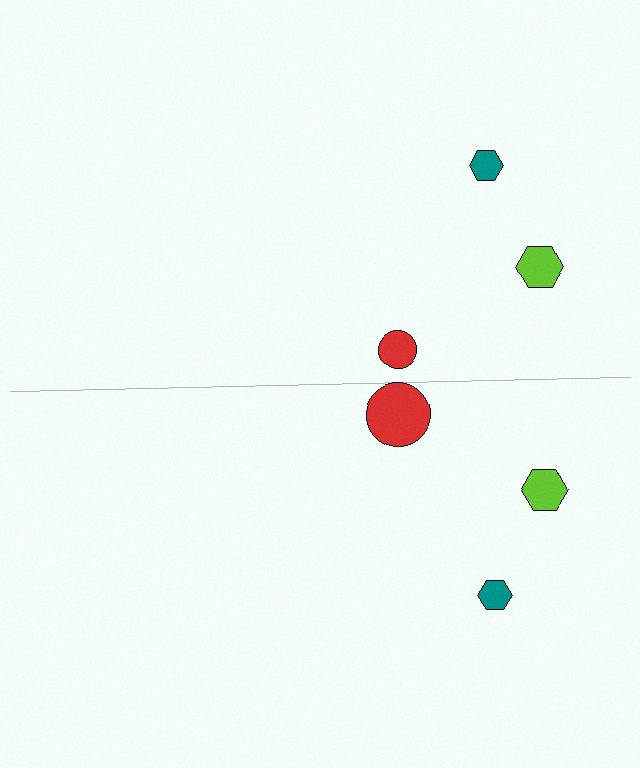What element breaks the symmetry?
The red circle on the bottom side has a different size than its mirror counterpart.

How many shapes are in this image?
There are 6 shapes in this image.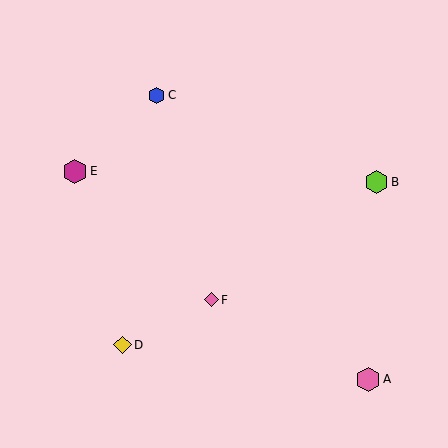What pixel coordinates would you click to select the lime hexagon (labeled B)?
Click at (377, 182) to select the lime hexagon B.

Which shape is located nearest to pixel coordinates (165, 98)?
The blue hexagon (labeled C) at (157, 95) is nearest to that location.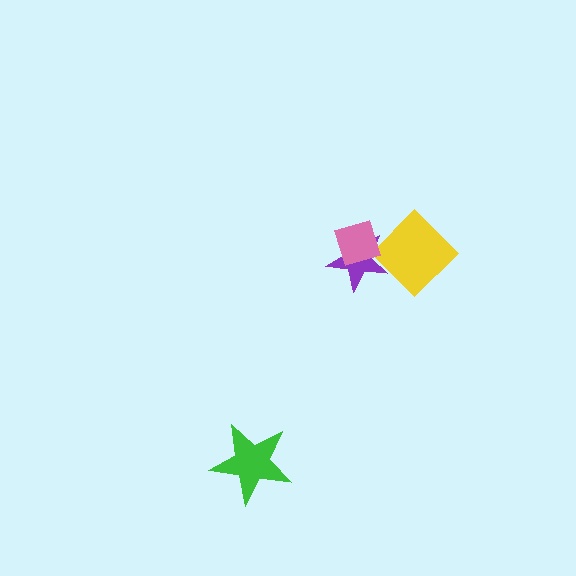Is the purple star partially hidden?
Yes, it is partially covered by another shape.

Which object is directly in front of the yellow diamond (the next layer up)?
The purple star is directly in front of the yellow diamond.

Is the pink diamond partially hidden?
No, no other shape covers it.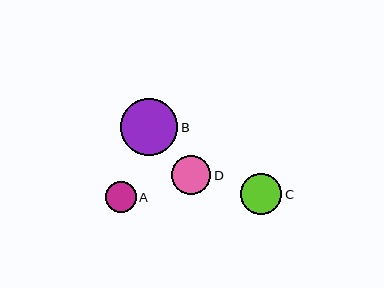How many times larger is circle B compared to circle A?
Circle B is approximately 1.9 times the size of circle A.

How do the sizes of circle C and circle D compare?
Circle C and circle D are approximately the same size.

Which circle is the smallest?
Circle A is the smallest with a size of approximately 31 pixels.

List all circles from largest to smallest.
From largest to smallest: B, C, D, A.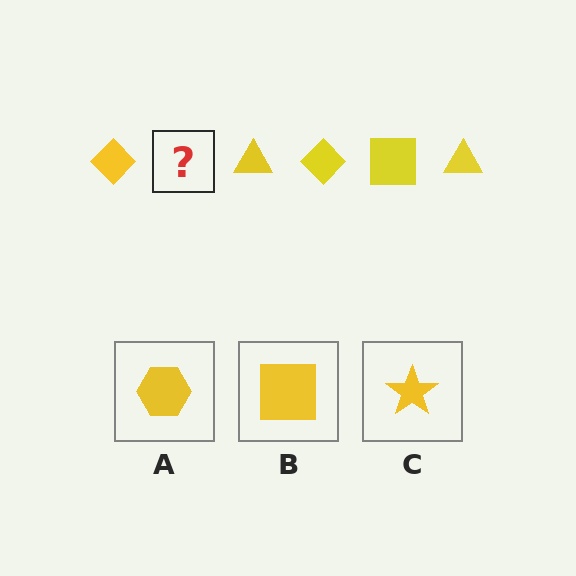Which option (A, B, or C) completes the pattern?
B.